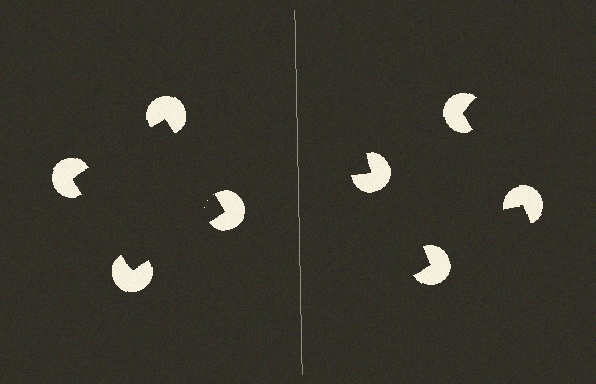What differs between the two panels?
The pac-man discs are positioned identically on both sides; only the wedge orientations differ. On the left they align to a square; on the right they are misaligned.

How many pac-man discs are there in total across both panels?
8 — 4 on each side.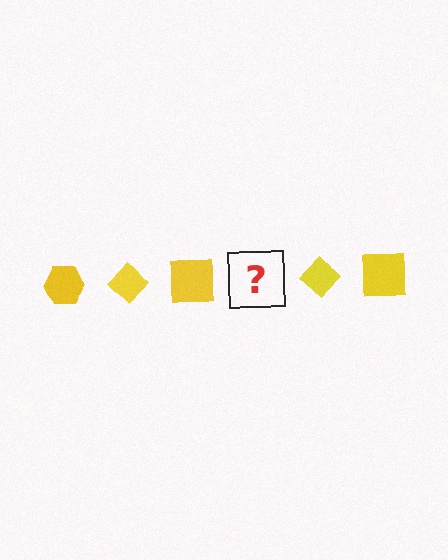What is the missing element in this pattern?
The missing element is a yellow hexagon.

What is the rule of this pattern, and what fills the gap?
The rule is that the pattern cycles through hexagon, diamond, square shapes in yellow. The gap should be filled with a yellow hexagon.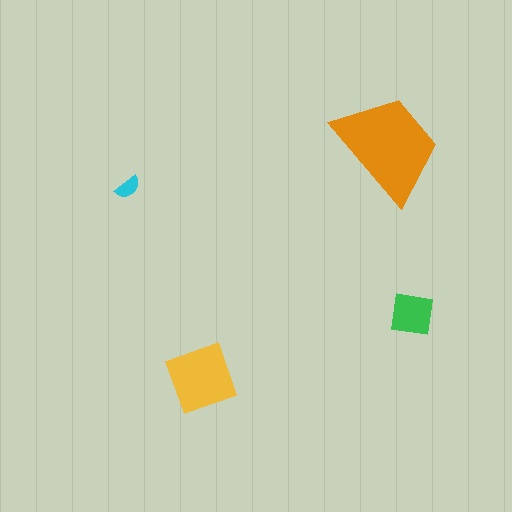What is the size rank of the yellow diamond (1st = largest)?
2nd.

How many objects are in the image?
There are 4 objects in the image.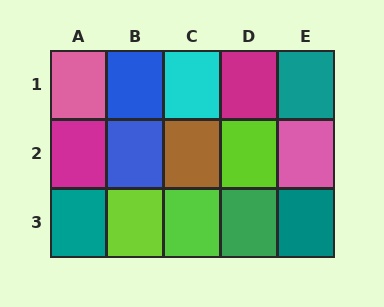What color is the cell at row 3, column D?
Green.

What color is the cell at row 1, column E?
Teal.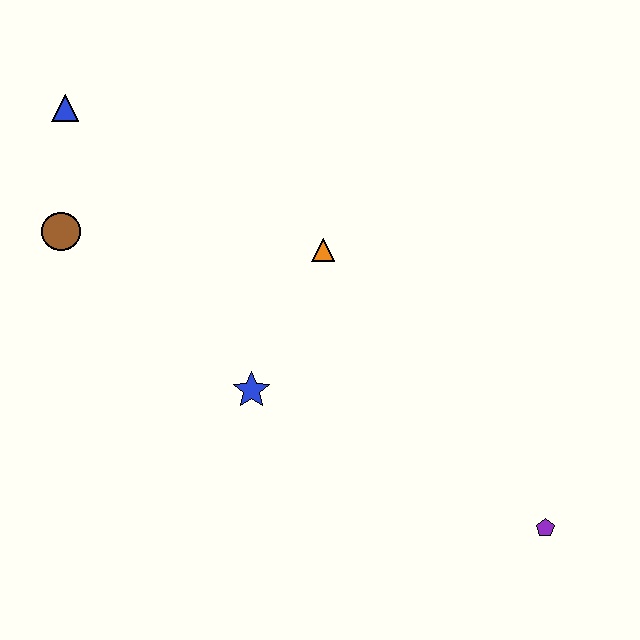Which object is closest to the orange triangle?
The blue star is closest to the orange triangle.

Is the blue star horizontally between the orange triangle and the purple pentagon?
No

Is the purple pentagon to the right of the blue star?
Yes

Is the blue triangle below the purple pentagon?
No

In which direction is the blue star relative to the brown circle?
The blue star is to the right of the brown circle.